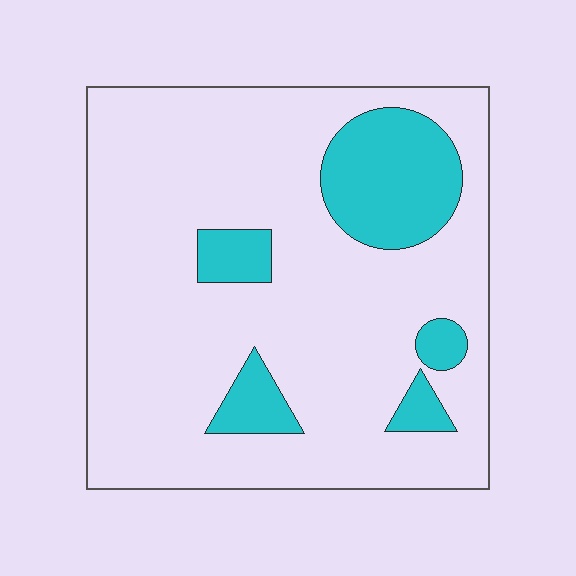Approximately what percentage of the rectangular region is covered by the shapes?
Approximately 20%.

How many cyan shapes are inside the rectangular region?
5.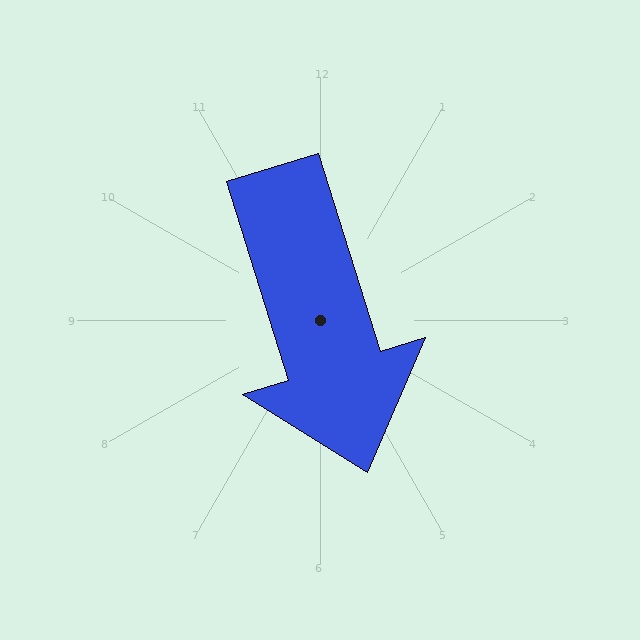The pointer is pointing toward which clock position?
Roughly 5 o'clock.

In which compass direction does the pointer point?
South.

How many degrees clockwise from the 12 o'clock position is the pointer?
Approximately 163 degrees.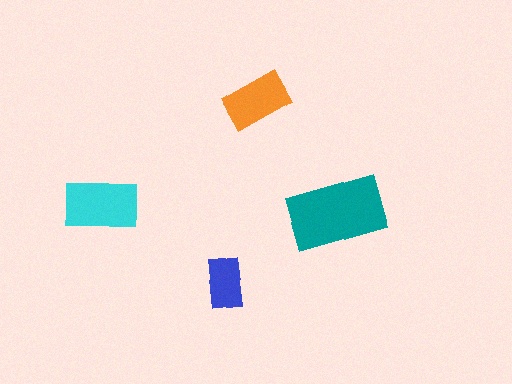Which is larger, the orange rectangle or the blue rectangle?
The orange one.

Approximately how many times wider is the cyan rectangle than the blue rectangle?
About 1.5 times wider.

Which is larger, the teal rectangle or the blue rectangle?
The teal one.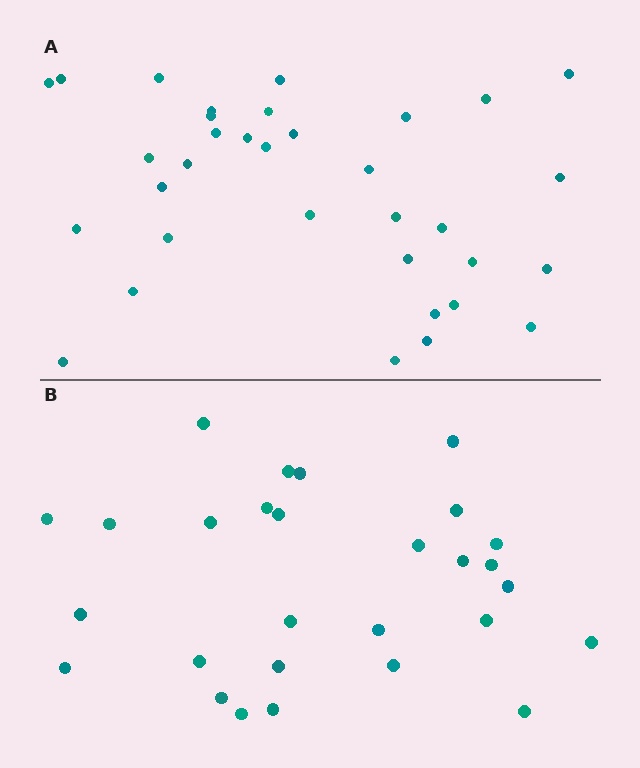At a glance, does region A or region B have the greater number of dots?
Region A (the top region) has more dots.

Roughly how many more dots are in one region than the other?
Region A has about 6 more dots than region B.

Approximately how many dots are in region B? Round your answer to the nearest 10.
About 30 dots. (The exact count is 28, which rounds to 30.)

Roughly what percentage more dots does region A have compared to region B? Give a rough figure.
About 20% more.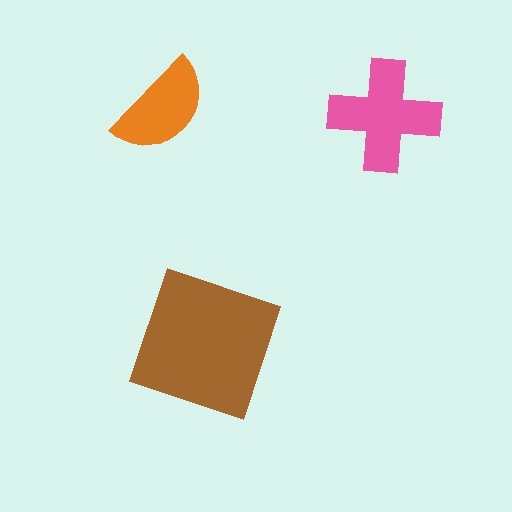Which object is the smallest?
The orange semicircle.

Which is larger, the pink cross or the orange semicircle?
The pink cross.